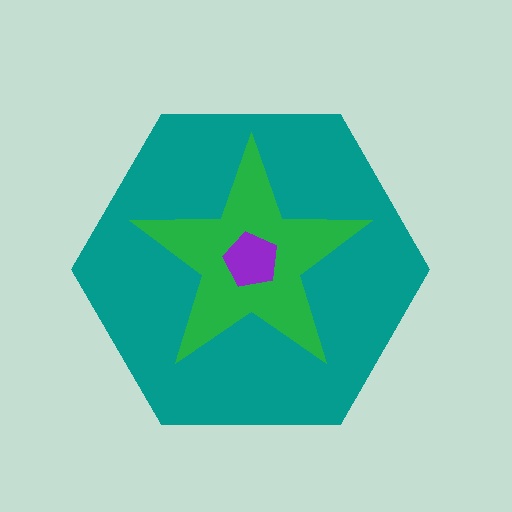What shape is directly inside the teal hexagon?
The green star.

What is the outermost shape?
The teal hexagon.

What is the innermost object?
The purple pentagon.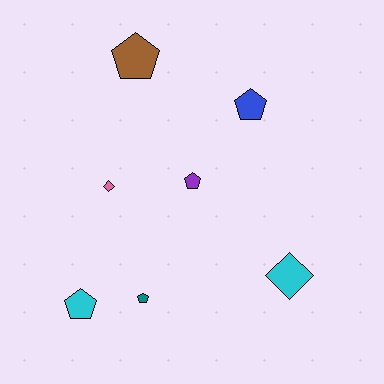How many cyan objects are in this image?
There are 2 cyan objects.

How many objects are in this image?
There are 7 objects.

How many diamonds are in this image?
There are 2 diamonds.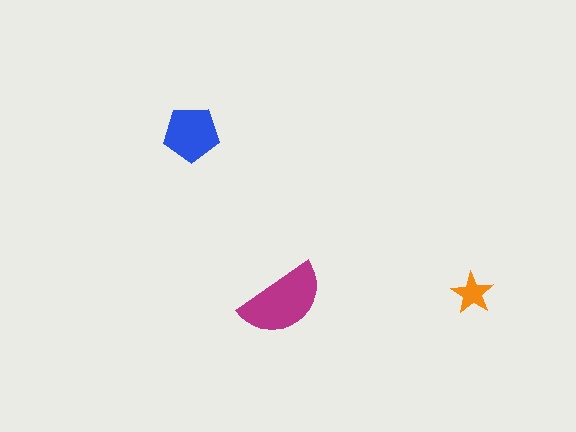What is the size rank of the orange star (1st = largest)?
3rd.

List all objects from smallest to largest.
The orange star, the blue pentagon, the magenta semicircle.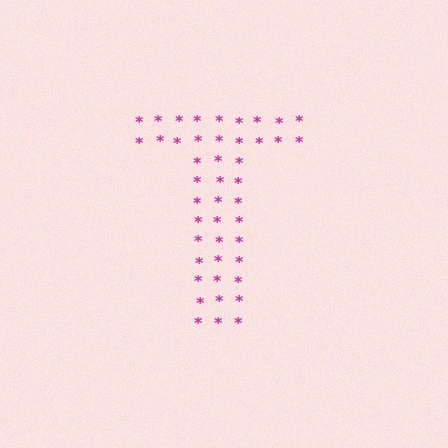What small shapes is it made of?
It is made of small asterisks.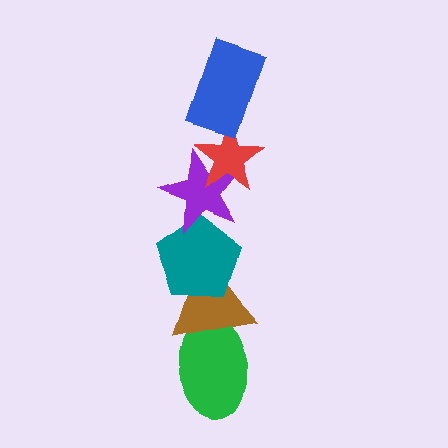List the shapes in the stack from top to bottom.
From top to bottom: the blue rectangle, the red star, the purple star, the teal pentagon, the brown triangle, the green ellipse.